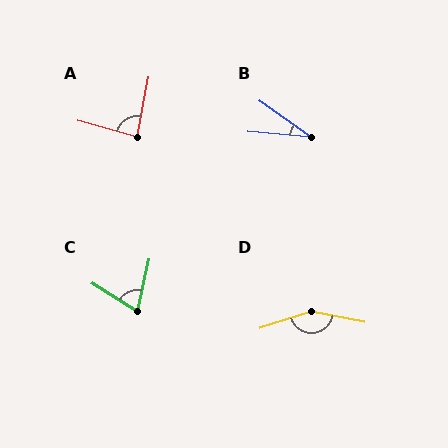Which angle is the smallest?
B, at approximately 31 degrees.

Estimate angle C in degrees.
Approximately 70 degrees.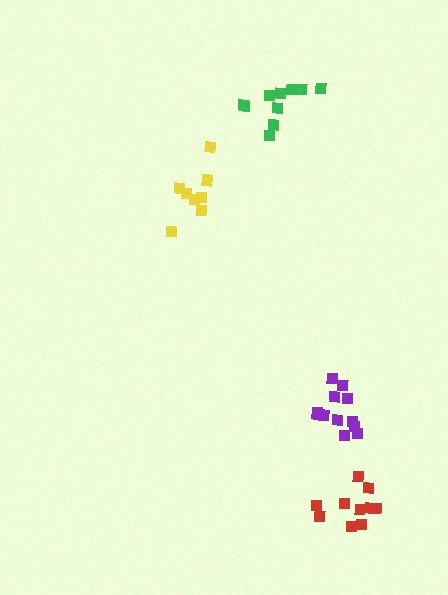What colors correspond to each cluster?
The clusters are colored: yellow, red, purple, green.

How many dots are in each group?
Group 1: 8 dots, Group 2: 10 dots, Group 3: 13 dots, Group 4: 10 dots (41 total).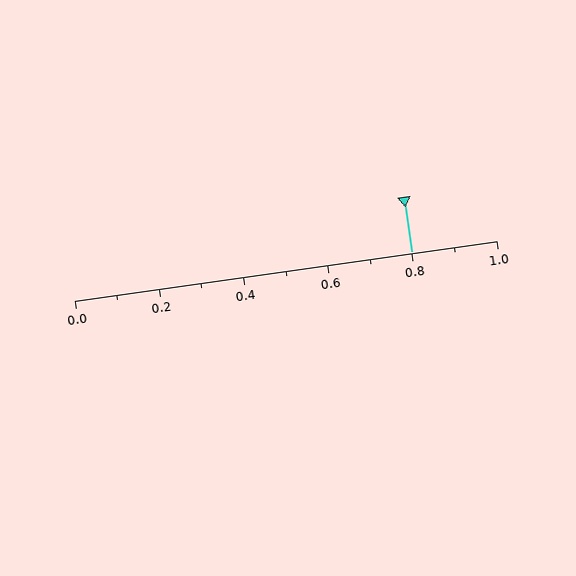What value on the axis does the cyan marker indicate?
The marker indicates approximately 0.8.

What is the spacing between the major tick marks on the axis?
The major ticks are spaced 0.2 apart.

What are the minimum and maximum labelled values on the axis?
The axis runs from 0.0 to 1.0.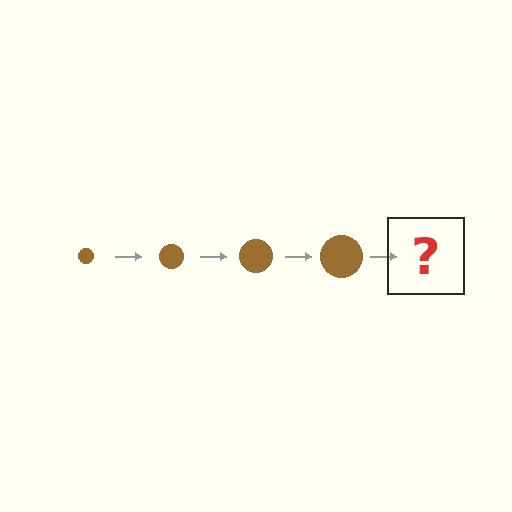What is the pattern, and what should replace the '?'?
The pattern is that the circle gets progressively larger each step. The '?' should be a brown circle, larger than the previous one.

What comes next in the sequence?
The next element should be a brown circle, larger than the previous one.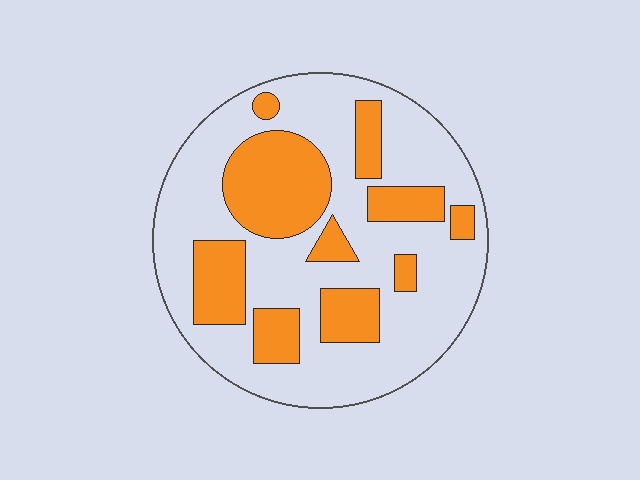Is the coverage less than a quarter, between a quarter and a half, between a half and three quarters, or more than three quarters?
Between a quarter and a half.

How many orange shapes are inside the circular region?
10.